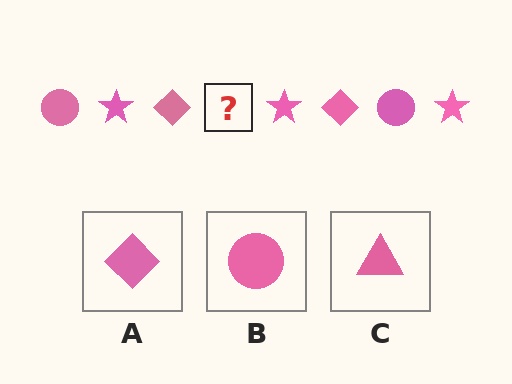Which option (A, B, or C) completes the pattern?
B.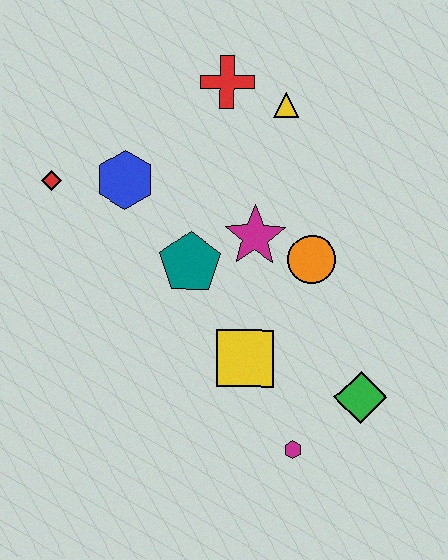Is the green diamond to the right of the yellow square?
Yes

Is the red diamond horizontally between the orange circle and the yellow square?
No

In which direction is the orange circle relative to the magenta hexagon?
The orange circle is above the magenta hexagon.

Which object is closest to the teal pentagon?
The magenta star is closest to the teal pentagon.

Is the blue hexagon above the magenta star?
Yes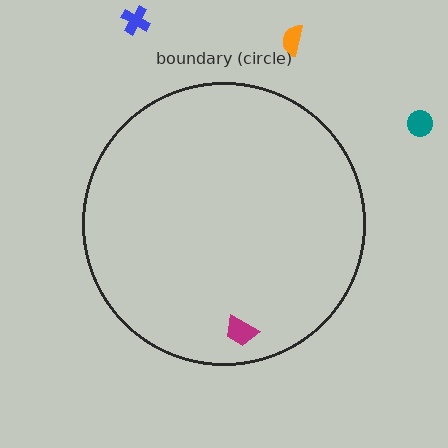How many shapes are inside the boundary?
1 inside, 3 outside.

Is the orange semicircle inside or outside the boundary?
Outside.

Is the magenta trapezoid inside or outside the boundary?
Inside.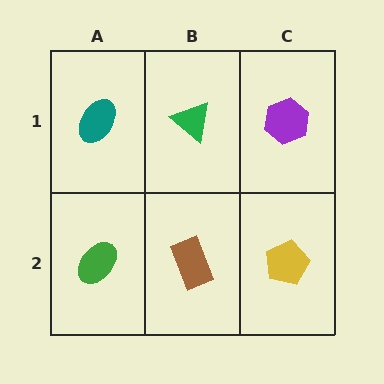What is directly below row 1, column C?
A yellow pentagon.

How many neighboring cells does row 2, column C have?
2.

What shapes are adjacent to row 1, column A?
A green ellipse (row 2, column A), a green triangle (row 1, column B).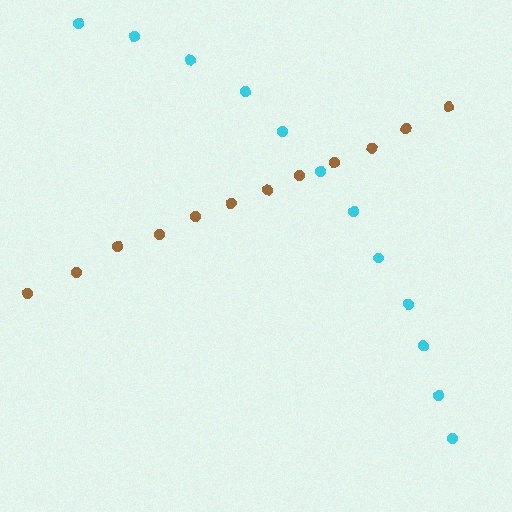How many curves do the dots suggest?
There are 2 distinct paths.